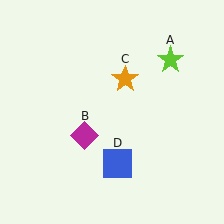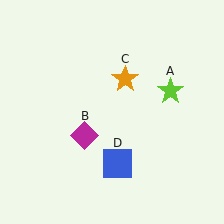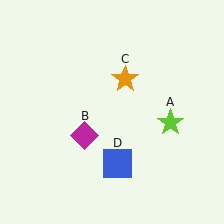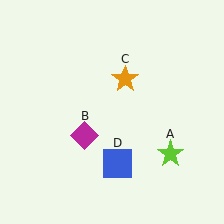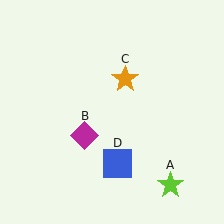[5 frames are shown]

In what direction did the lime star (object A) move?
The lime star (object A) moved down.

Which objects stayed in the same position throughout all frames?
Magenta diamond (object B) and orange star (object C) and blue square (object D) remained stationary.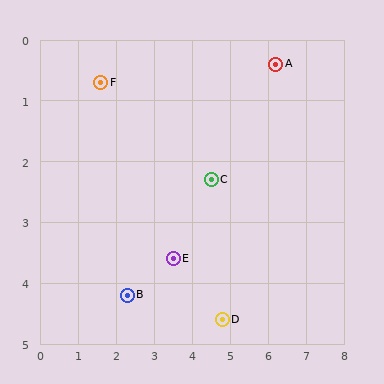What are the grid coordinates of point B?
Point B is at approximately (2.3, 4.2).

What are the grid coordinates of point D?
Point D is at approximately (4.8, 4.6).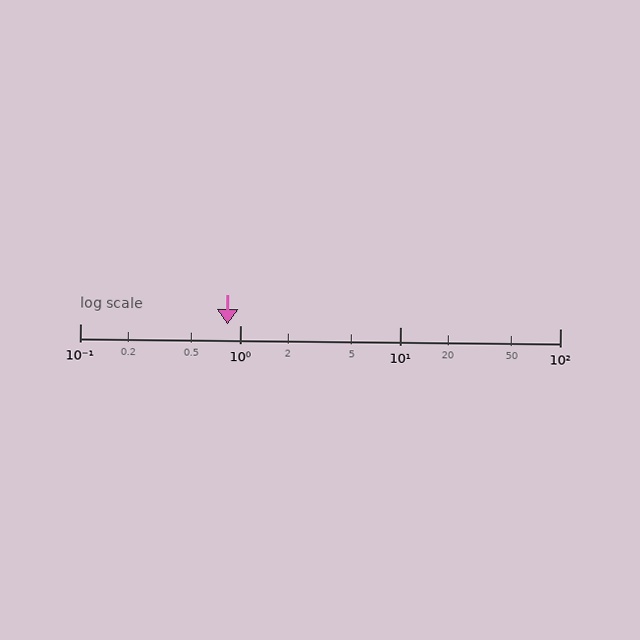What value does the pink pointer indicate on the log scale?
The pointer indicates approximately 0.84.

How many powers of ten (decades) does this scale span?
The scale spans 3 decades, from 0.1 to 100.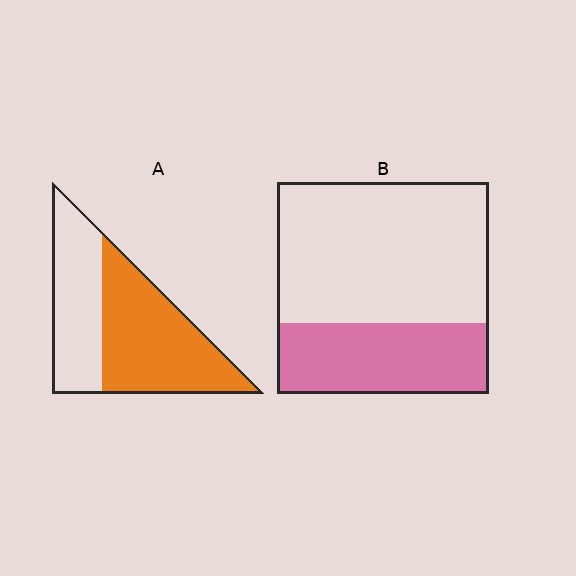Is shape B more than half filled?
No.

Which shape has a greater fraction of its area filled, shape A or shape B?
Shape A.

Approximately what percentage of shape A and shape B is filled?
A is approximately 60% and B is approximately 35%.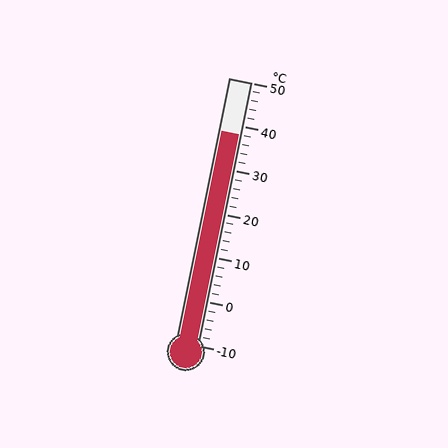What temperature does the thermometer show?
The thermometer shows approximately 38°C.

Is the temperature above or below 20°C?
The temperature is above 20°C.